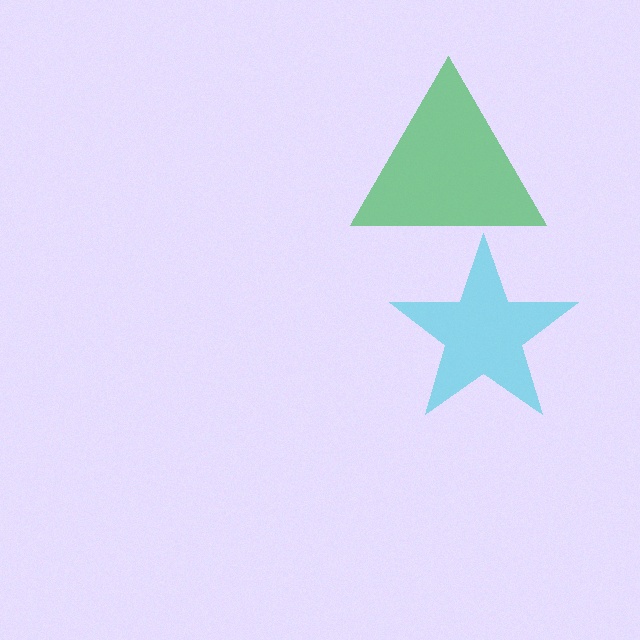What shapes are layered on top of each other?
The layered shapes are: a cyan star, a green triangle.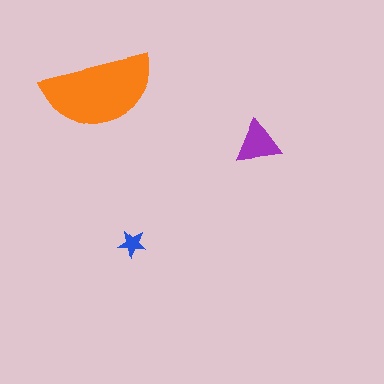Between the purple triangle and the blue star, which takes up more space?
The purple triangle.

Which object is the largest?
The orange semicircle.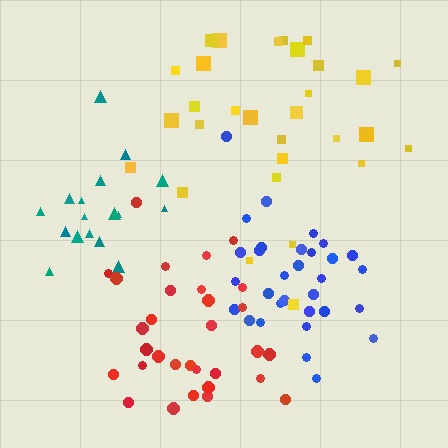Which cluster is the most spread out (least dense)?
Yellow.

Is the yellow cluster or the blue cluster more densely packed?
Blue.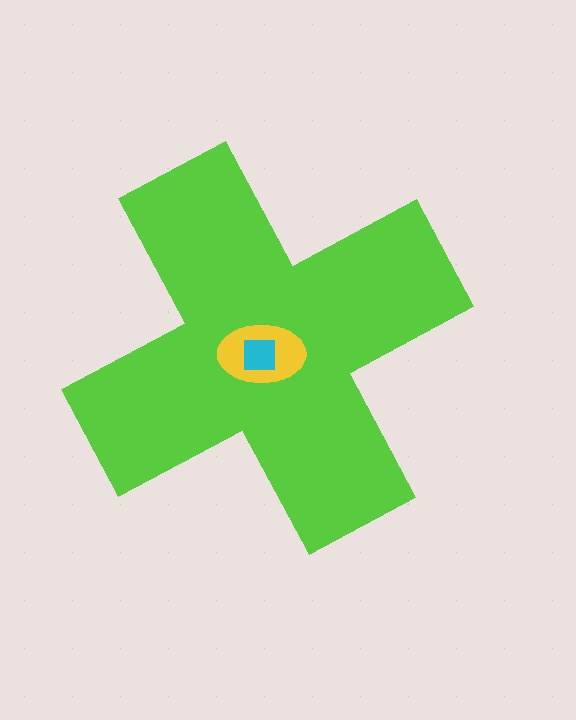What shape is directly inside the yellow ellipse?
The cyan square.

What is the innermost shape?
The cyan square.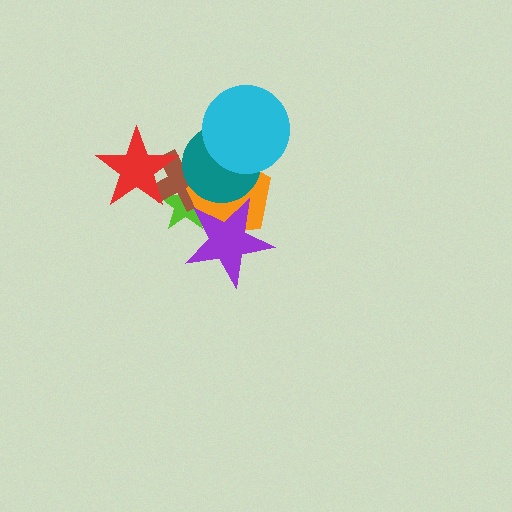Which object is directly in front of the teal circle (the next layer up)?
The cyan circle is directly in front of the teal circle.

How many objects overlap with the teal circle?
5 objects overlap with the teal circle.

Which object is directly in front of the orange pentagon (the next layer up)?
The teal circle is directly in front of the orange pentagon.